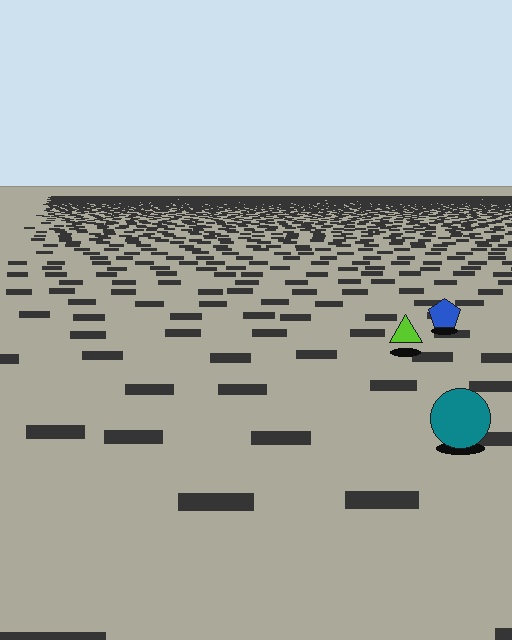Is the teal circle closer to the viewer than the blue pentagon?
Yes. The teal circle is closer — you can tell from the texture gradient: the ground texture is coarser near it.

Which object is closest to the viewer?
The teal circle is closest. The texture marks near it are larger and more spread out.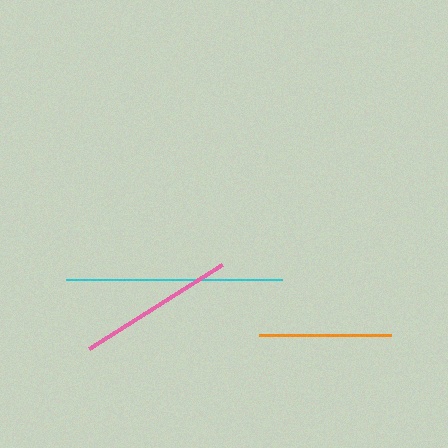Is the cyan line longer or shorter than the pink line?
The cyan line is longer than the pink line.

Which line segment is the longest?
The cyan line is the longest at approximately 216 pixels.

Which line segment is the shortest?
The orange line is the shortest at approximately 131 pixels.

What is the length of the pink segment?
The pink segment is approximately 157 pixels long.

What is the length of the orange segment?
The orange segment is approximately 131 pixels long.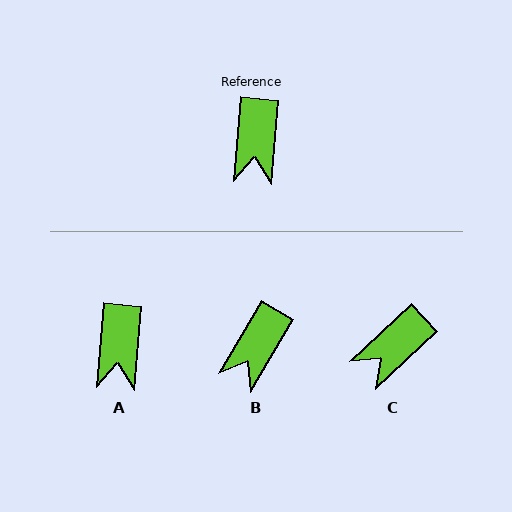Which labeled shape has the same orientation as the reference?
A.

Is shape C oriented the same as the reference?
No, it is off by about 42 degrees.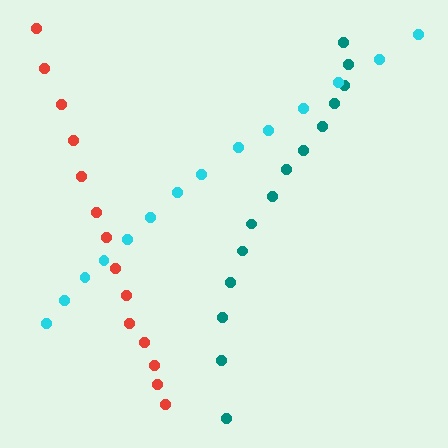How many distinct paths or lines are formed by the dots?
There are 3 distinct paths.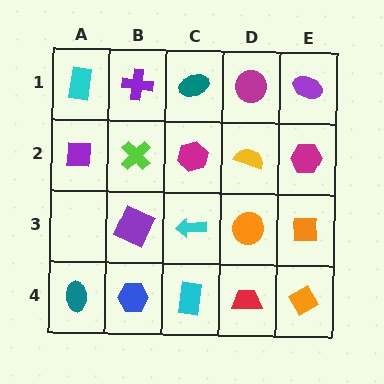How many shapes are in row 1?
5 shapes.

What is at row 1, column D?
A magenta circle.